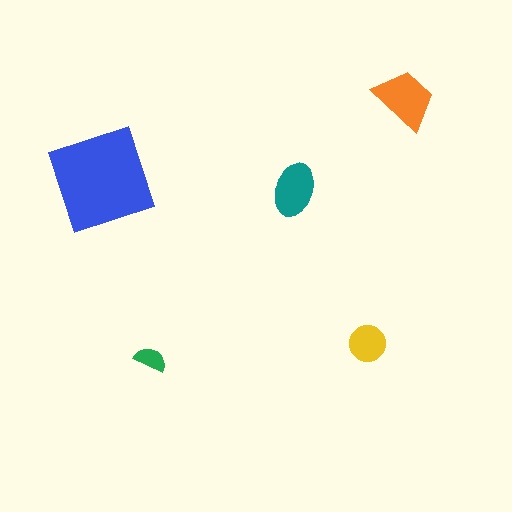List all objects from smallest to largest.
The green semicircle, the yellow circle, the teal ellipse, the orange trapezoid, the blue diamond.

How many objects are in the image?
There are 5 objects in the image.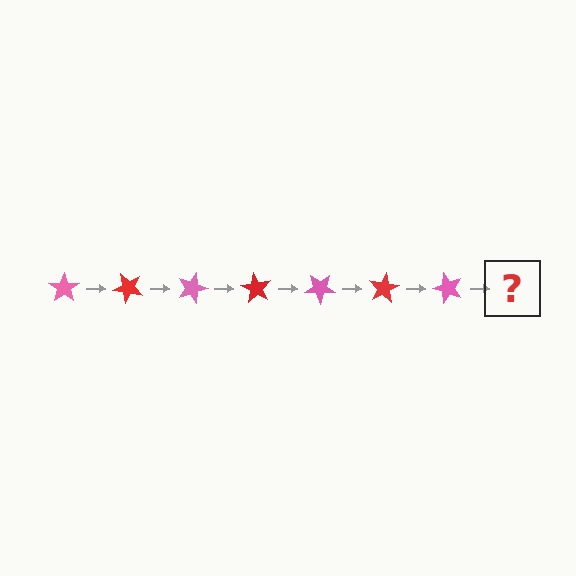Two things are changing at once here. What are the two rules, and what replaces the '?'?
The two rules are that it rotates 45 degrees each step and the color cycles through pink and red. The '?' should be a red star, rotated 315 degrees from the start.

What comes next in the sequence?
The next element should be a red star, rotated 315 degrees from the start.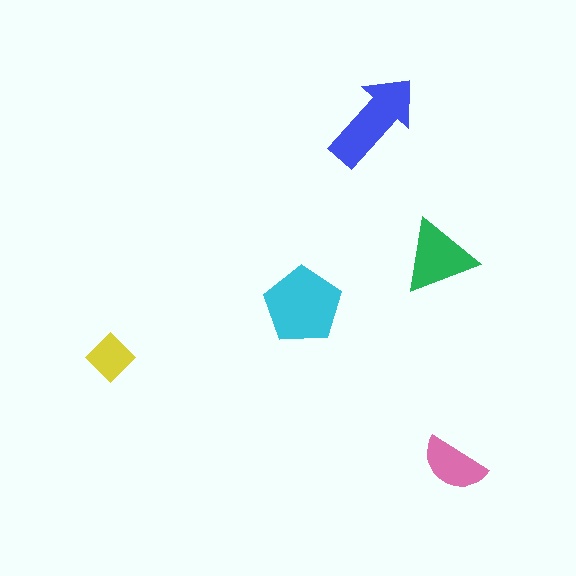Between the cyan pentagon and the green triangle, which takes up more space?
The cyan pentagon.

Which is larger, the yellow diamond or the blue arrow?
The blue arrow.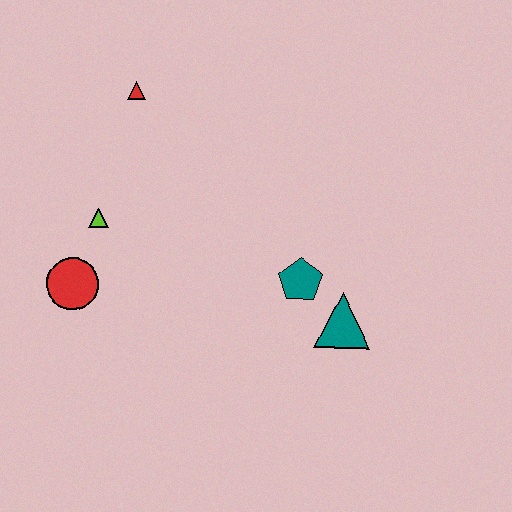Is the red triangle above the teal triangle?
Yes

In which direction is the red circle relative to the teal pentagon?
The red circle is to the left of the teal pentagon.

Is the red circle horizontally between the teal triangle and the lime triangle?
No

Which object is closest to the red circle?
The lime triangle is closest to the red circle.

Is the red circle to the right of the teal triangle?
No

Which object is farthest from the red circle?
The teal triangle is farthest from the red circle.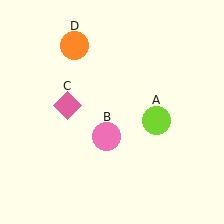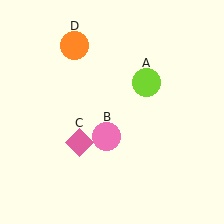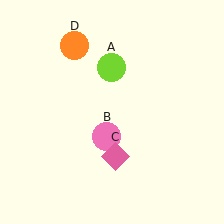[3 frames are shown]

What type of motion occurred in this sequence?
The lime circle (object A), pink diamond (object C) rotated counterclockwise around the center of the scene.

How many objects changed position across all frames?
2 objects changed position: lime circle (object A), pink diamond (object C).